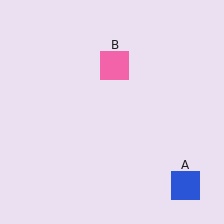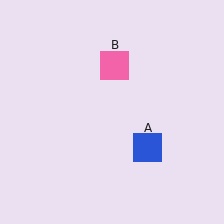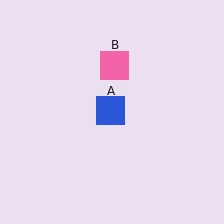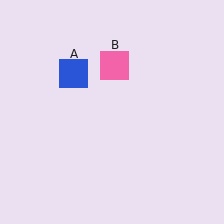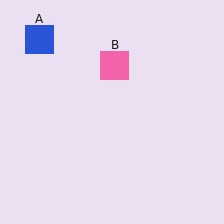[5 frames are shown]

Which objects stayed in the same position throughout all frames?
Pink square (object B) remained stationary.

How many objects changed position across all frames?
1 object changed position: blue square (object A).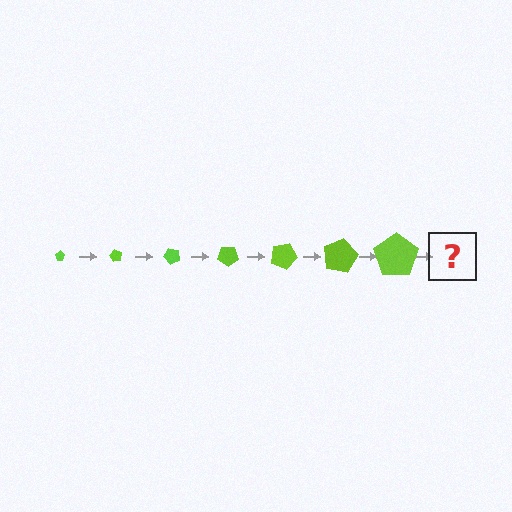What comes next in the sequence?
The next element should be a pentagon, larger than the previous one and rotated 420 degrees from the start.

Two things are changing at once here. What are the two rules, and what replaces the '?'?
The two rules are that the pentagon grows larger each step and it rotates 60 degrees each step. The '?' should be a pentagon, larger than the previous one and rotated 420 degrees from the start.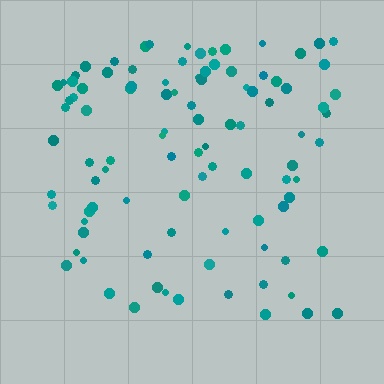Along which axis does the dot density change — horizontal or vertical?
Vertical.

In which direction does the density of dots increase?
From bottom to top, with the top side densest.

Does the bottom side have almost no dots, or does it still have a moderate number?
Still a moderate number, just noticeably fewer than the top.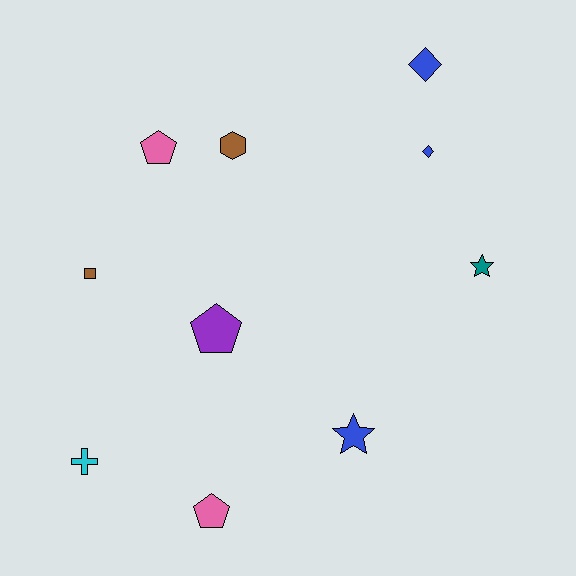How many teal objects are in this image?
There is 1 teal object.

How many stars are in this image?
There are 2 stars.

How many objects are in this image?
There are 10 objects.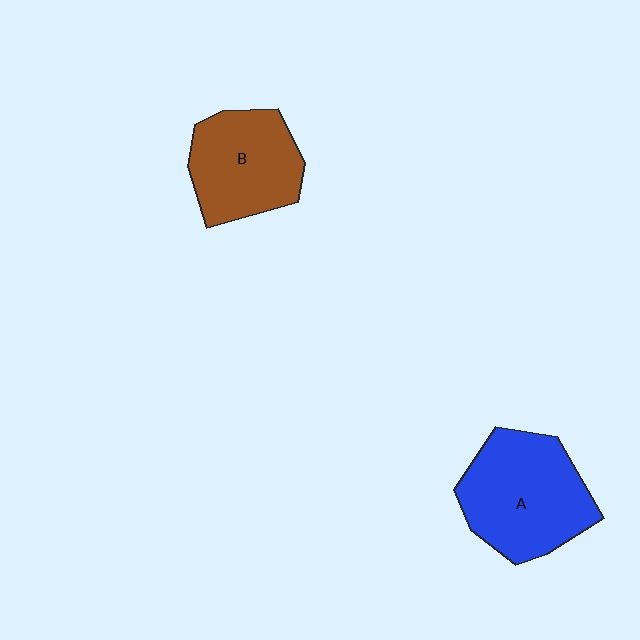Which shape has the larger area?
Shape A (blue).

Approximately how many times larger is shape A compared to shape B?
Approximately 1.3 times.